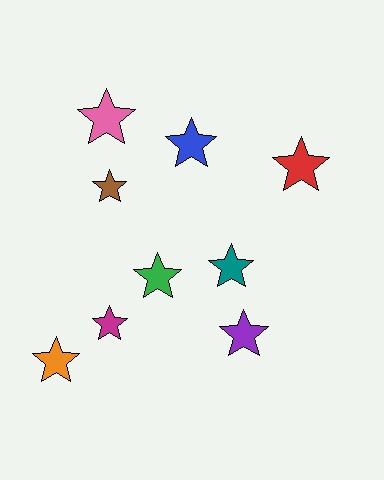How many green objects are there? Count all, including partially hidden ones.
There is 1 green object.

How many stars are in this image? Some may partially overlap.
There are 9 stars.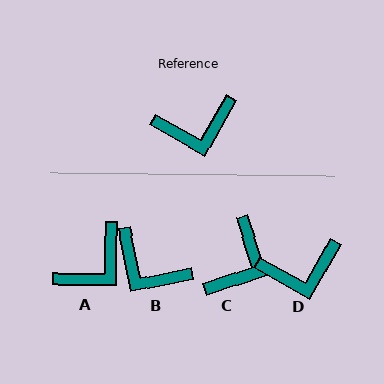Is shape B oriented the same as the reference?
No, it is off by about 49 degrees.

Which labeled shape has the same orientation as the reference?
D.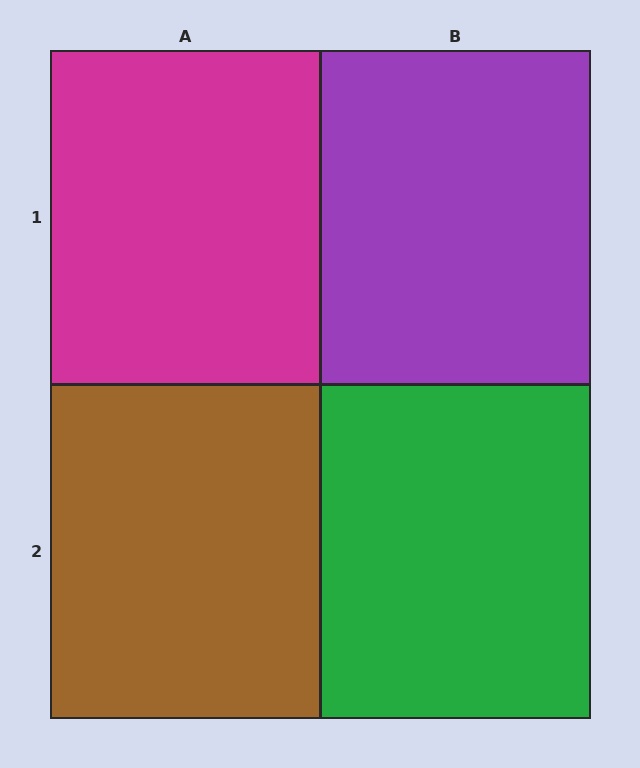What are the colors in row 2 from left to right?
Brown, green.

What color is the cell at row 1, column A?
Magenta.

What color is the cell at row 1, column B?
Purple.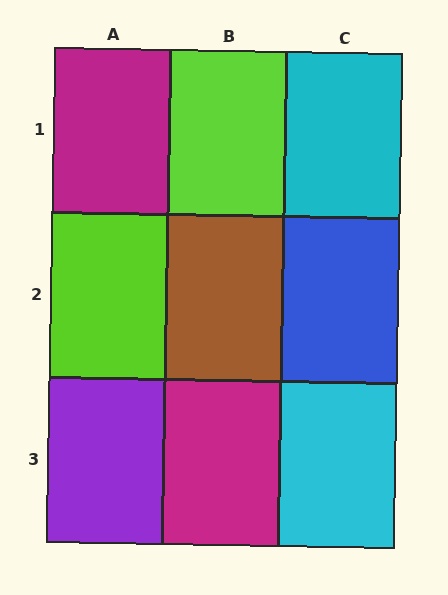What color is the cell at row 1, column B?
Lime.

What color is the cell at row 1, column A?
Magenta.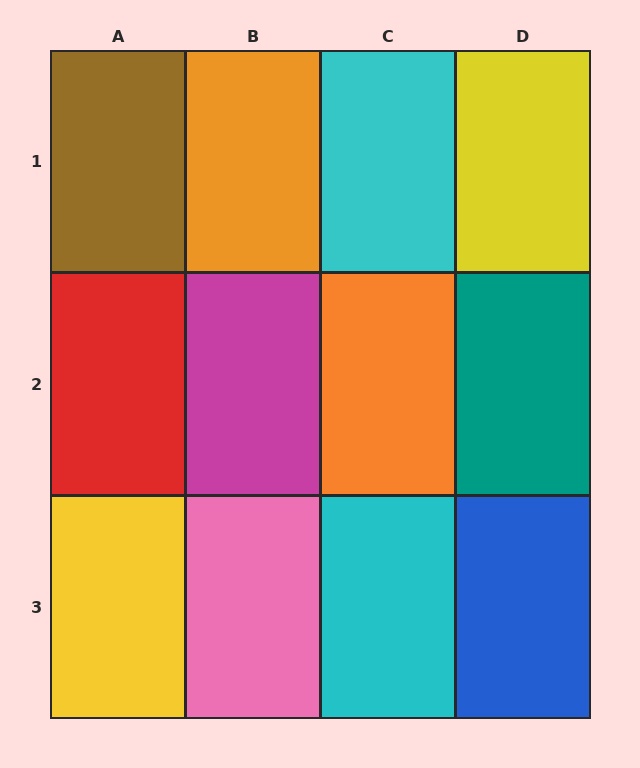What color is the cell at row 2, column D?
Teal.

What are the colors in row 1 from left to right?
Brown, orange, cyan, yellow.